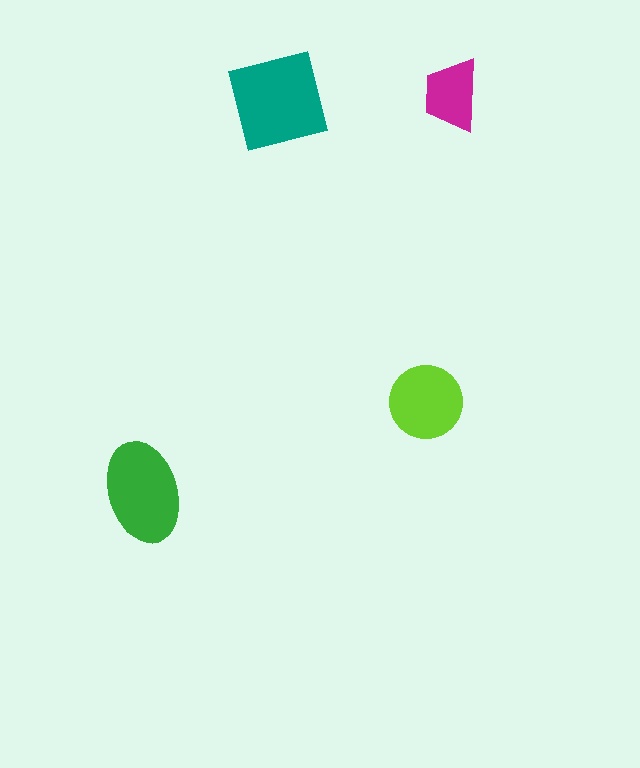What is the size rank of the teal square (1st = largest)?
1st.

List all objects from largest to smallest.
The teal square, the green ellipse, the lime circle, the magenta trapezoid.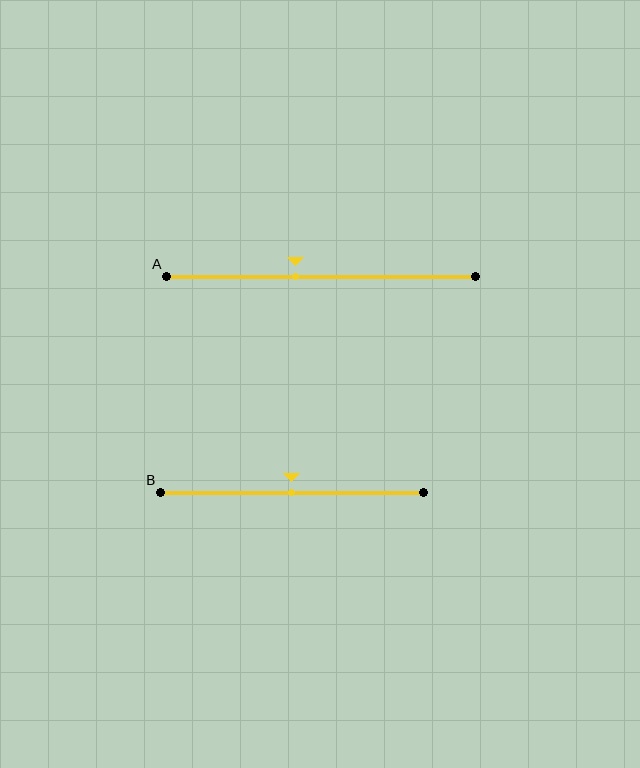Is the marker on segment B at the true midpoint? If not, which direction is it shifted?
Yes, the marker on segment B is at the true midpoint.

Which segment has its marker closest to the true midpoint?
Segment B has its marker closest to the true midpoint.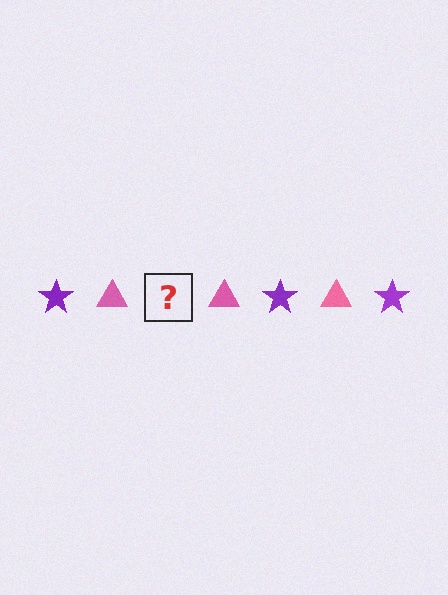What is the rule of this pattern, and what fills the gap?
The rule is that the pattern alternates between purple star and pink triangle. The gap should be filled with a purple star.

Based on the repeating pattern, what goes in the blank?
The blank should be a purple star.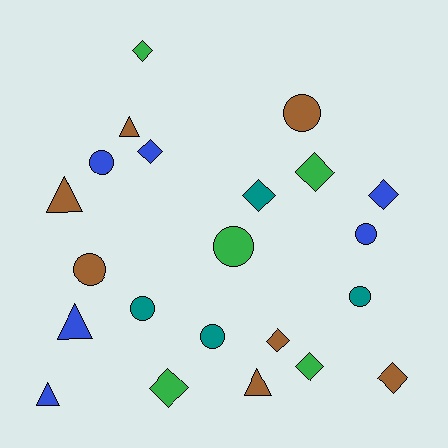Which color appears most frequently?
Brown, with 7 objects.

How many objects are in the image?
There are 22 objects.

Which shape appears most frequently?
Diamond, with 9 objects.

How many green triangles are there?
There are no green triangles.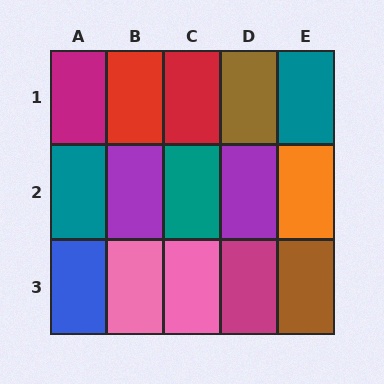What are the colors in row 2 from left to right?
Teal, purple, teal, purple, orange.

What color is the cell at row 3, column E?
Brown.